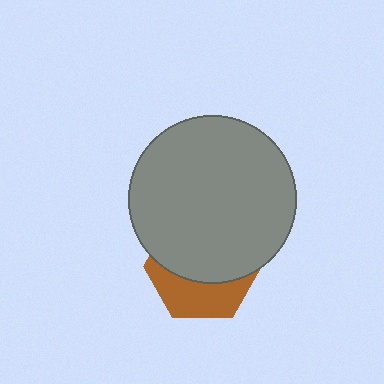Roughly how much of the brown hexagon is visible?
A small part of it is visible (roughly 38%).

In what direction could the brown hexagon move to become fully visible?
The brown hexagon could move down. That would shift it out from behind the gray circle entirely.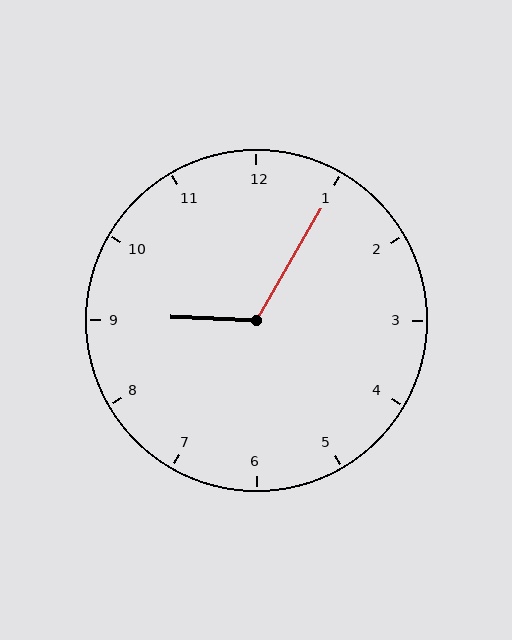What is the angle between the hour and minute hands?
Approximately 118 degrees.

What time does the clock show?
9:05.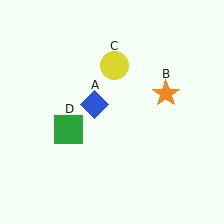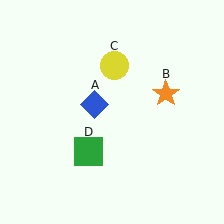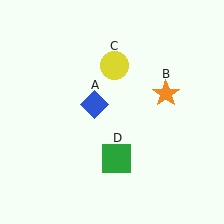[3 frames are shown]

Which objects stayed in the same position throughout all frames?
Blue diamond (object A) and orange star (object B) and yellow circle (object C) remained stationary.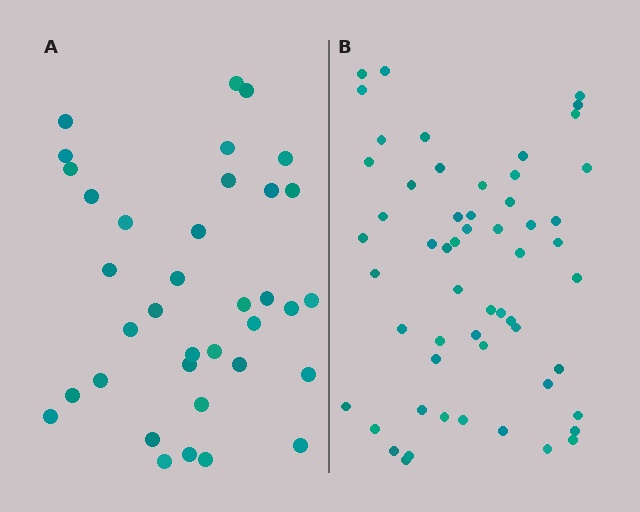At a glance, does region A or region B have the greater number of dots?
Region B (the right region) has more dots.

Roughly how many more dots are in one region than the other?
Region B has approximately 20 more dots than region A.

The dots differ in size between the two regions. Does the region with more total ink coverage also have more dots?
No. Region A has more total ink coverage because its dots are larger, but region B actually contains more individual dots. Total area can be misleading — the number of items is what matters here.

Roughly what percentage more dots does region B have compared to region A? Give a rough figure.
About 55% more.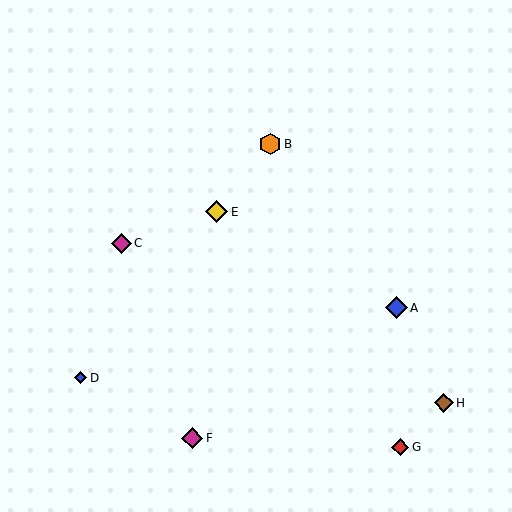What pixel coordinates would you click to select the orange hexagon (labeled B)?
Click at (270, 144) to select the orange hexagon B.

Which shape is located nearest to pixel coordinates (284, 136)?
The orange hexagon (labeled B) at (270, 144) is nearest to that location.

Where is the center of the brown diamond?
The center of the brown diamond is at (444, 403).